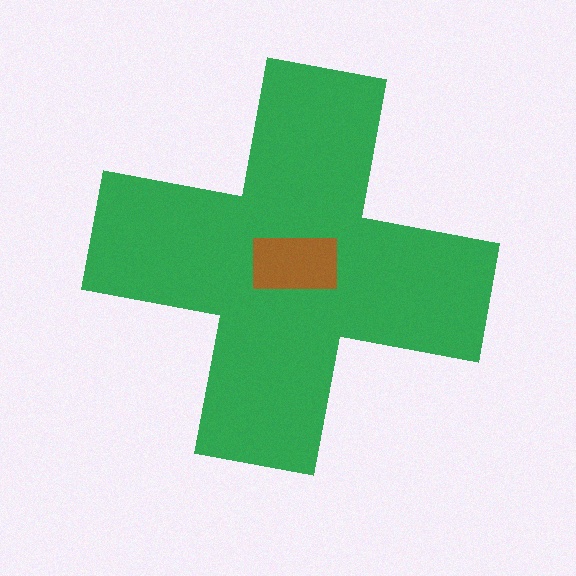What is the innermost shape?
The brown rectangle.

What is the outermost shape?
The green cross.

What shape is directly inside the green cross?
The brown rectangle.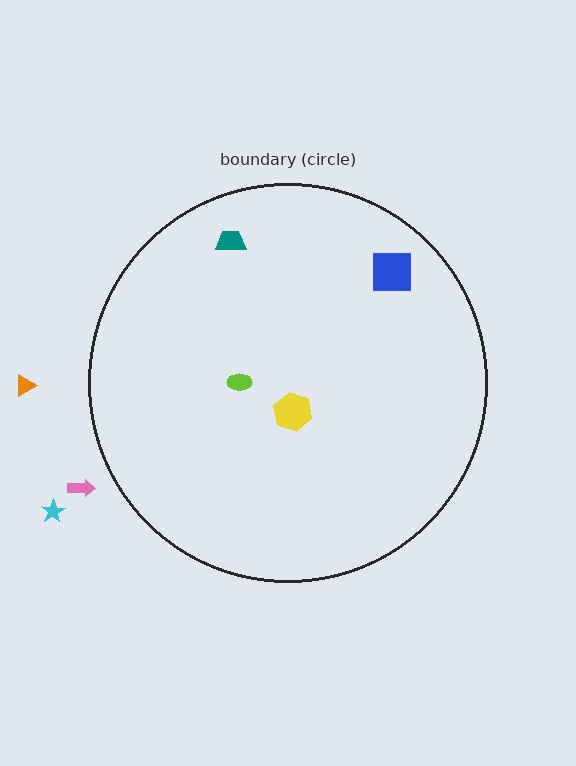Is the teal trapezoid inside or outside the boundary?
Inside.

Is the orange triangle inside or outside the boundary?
Outside.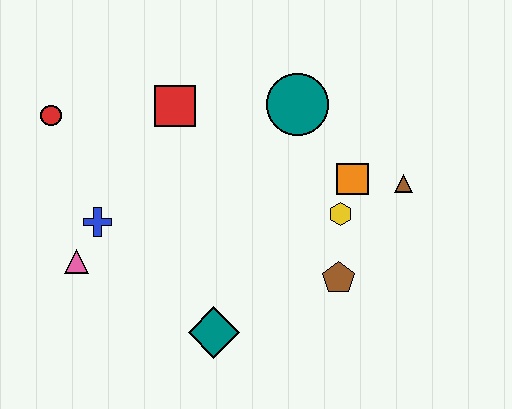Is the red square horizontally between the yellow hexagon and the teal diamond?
No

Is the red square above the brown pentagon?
Yes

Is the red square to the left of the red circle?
No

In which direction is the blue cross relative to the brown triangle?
The blue cross is to the left of the brown triangle.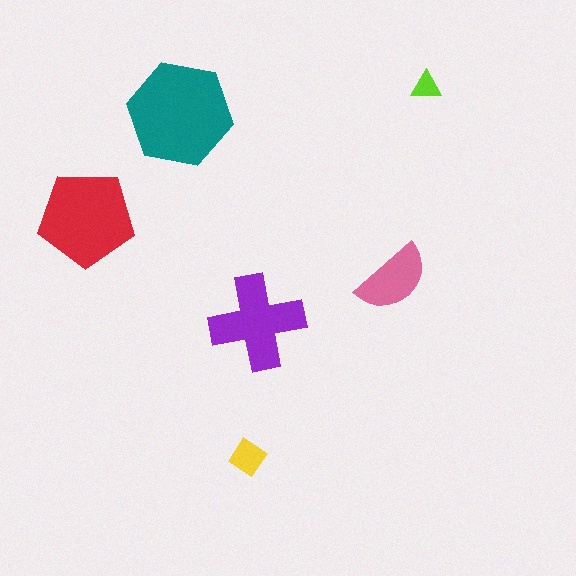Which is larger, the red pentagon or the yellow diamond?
The red pentagon.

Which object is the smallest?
The lime triangle.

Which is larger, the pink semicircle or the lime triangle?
The pink semicircle.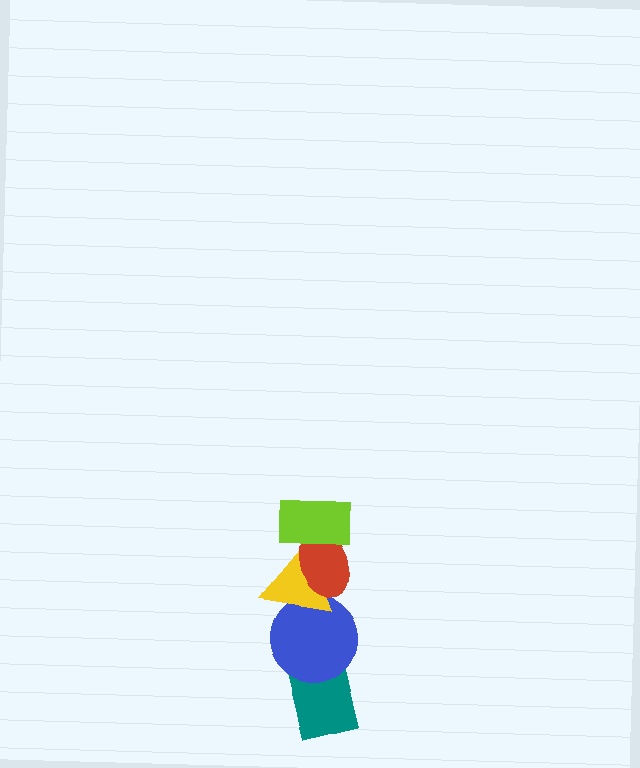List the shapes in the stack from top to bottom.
From top to bottom: the lime rectangle, the red ellipse, the yellow triangle, the blue circle, the teal rectangle.